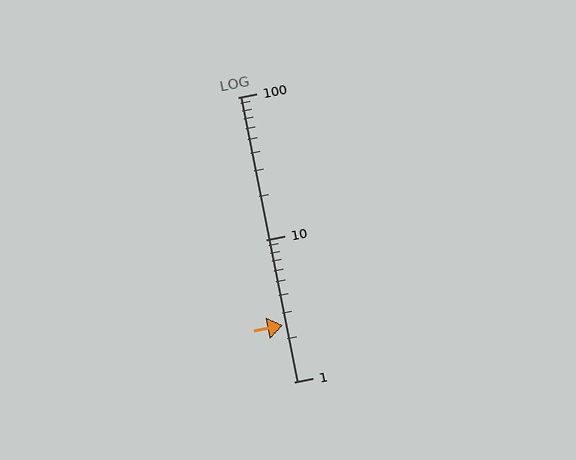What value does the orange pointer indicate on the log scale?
The pointer indicates approximately 2.5.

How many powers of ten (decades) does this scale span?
The scale spans 2 decades, from 1 to 100.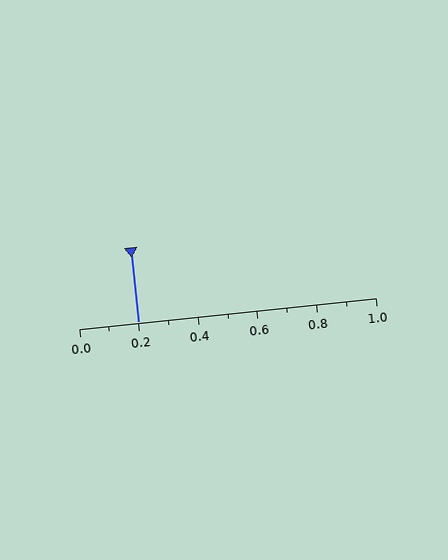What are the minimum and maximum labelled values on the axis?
The axis runs from 0.0 to 1.0.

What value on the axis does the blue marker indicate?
The marker indicates approximately 0.2.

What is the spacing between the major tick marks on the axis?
The major ticks are spaced 0.2 apart.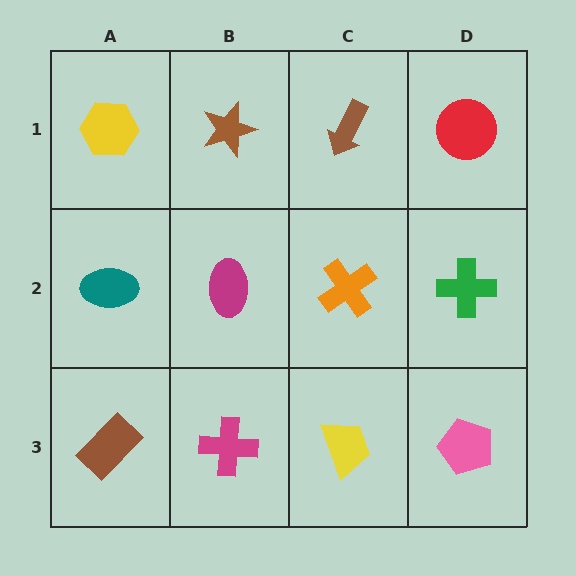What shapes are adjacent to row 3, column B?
A magenta ellipse (row 2, column B), a brown rectangle (row 3, column A), a yellow trapezoid (row 3, column C).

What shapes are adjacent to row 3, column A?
A teal ellipse (row 2, column A), a magenta cross (row 3, column B).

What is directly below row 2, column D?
A pink pentagon.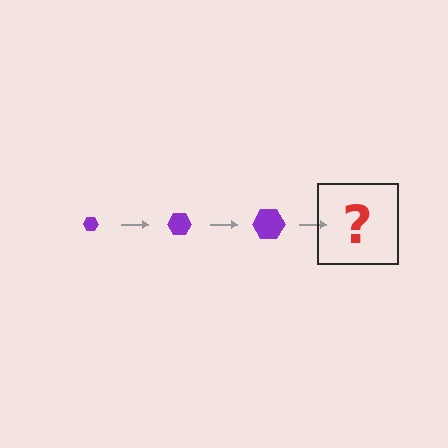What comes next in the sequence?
The next element should be a purple hexagon, larger than the previous one.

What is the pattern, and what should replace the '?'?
The pattern is that the hexagon gets progressively larger each step. The '?' should be a purple hexagon, larger than the previous one.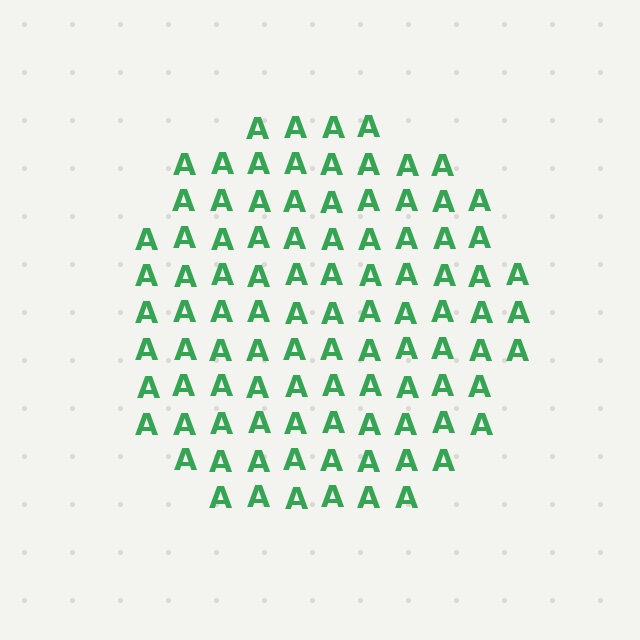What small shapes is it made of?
It is made of small letter A's.